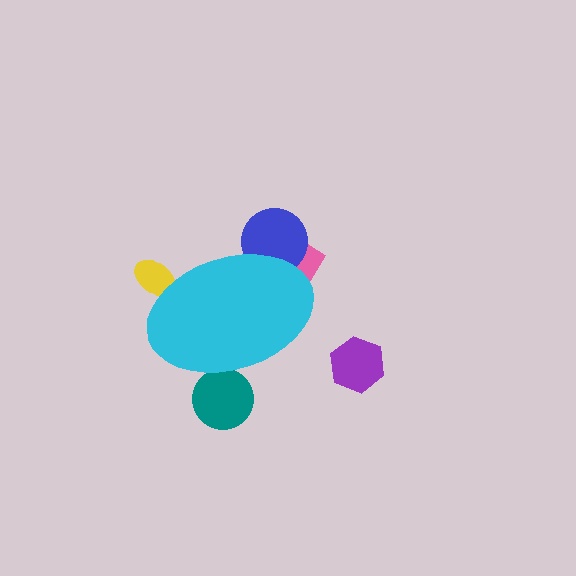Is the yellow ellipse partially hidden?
Yes, the yellow ellipse is partially hidden behind the cyan ellipse.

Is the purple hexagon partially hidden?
No, the purple hexagon is fully visible.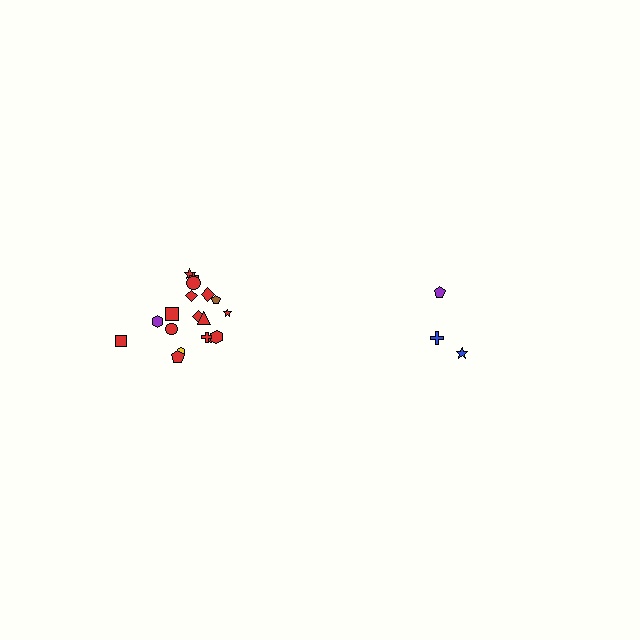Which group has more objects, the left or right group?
The left group.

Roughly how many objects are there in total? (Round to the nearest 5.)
Roughly 20 objects in total.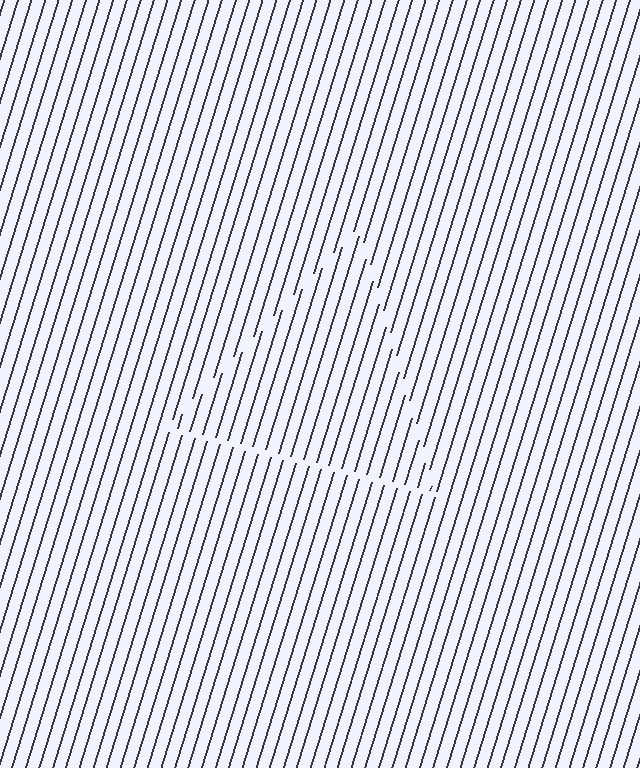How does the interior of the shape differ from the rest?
The interior of the shape contains the same grating, shifted by half a period — the contour is defined by the phase discontinuity where line-ends from the inner and outer gratings abut.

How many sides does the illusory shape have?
3 sides — the line-ends trace a triangle.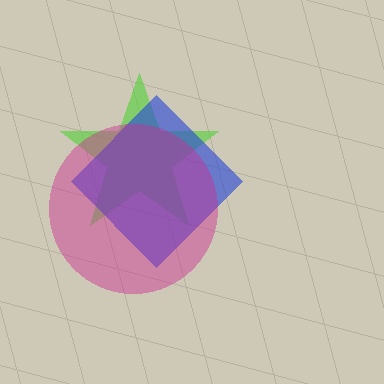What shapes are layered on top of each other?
The layered shapes are: a lime star, a blue diamond, a magenta circle.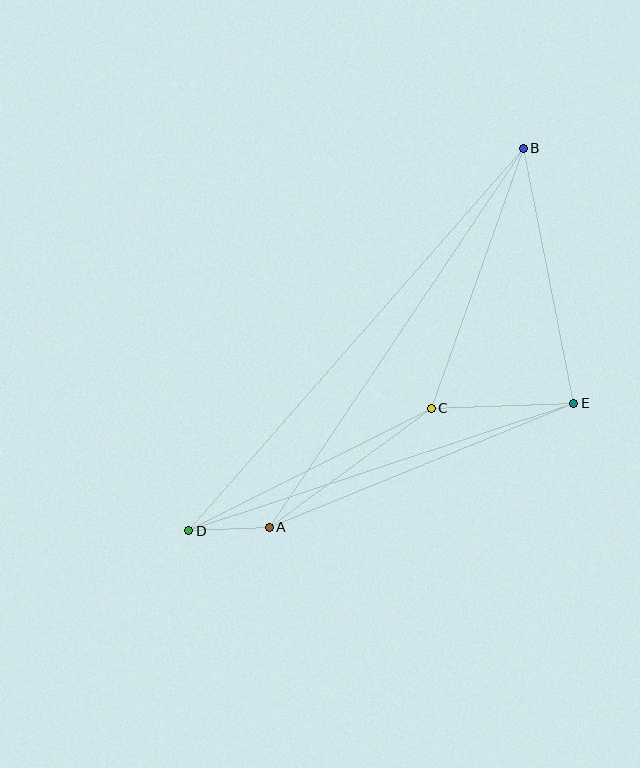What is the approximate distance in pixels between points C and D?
The distance between C and D is approximately 272 pixels.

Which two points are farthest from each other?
Points B and D are farthest from each other.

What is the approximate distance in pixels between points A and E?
The distance between A and E is approximately 329 pixels.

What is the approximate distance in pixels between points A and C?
The distance between A and C is approximately 201 pixels.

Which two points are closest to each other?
Points A and D are closest to each other.